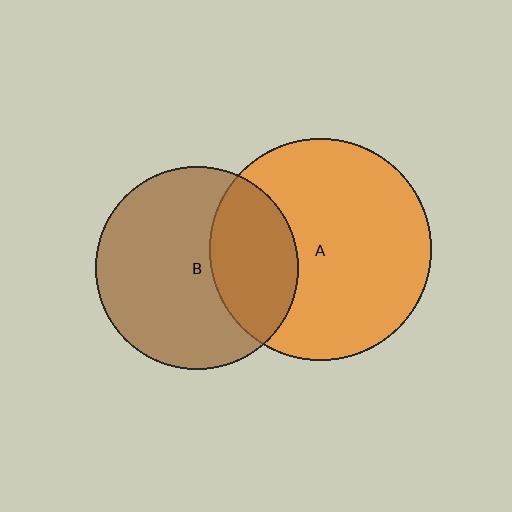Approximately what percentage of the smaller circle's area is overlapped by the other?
Approximately 35%.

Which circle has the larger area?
Circle A (orange).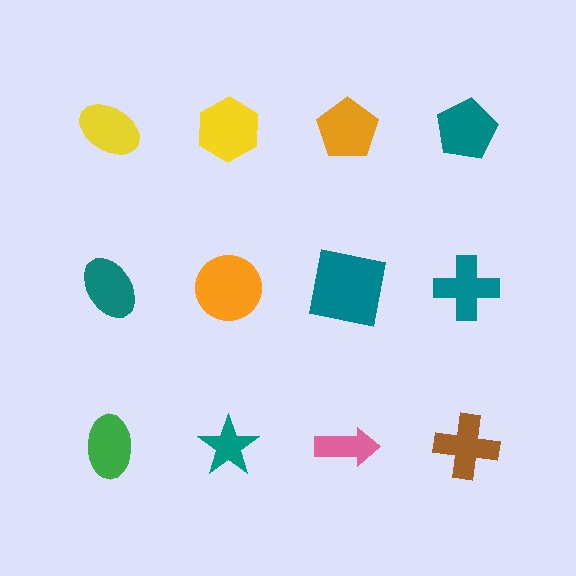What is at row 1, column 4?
A teal pentagon.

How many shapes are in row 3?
4 shapes.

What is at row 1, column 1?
A yellow ellipse.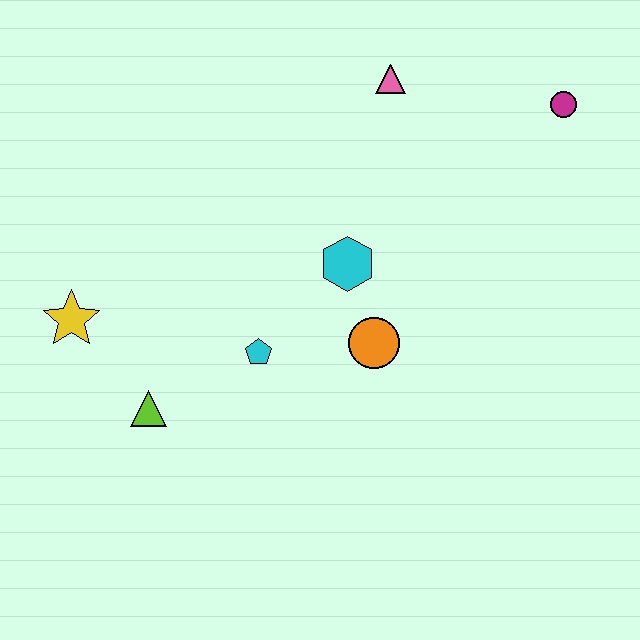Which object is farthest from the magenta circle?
The yellow star is farthest from the magenta circle.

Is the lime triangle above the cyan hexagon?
No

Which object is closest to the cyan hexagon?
The orange circle is closest to the cyan hexagon.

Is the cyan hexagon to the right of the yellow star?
Yes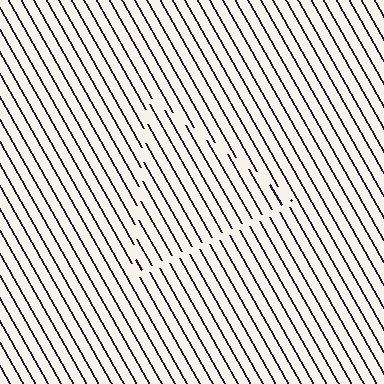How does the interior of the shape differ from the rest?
The interior of the shape contains the same grating, shifted by half a period — the contour is defined by the phase discontinuity where line-ends from the inner and outer gratings abut.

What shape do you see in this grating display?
An illusory triangle. The interior of the shape contains the same grating, shifted by half a period — the contour is defined by the phase discontinuity where line-ends from the inner and outer gratings abut.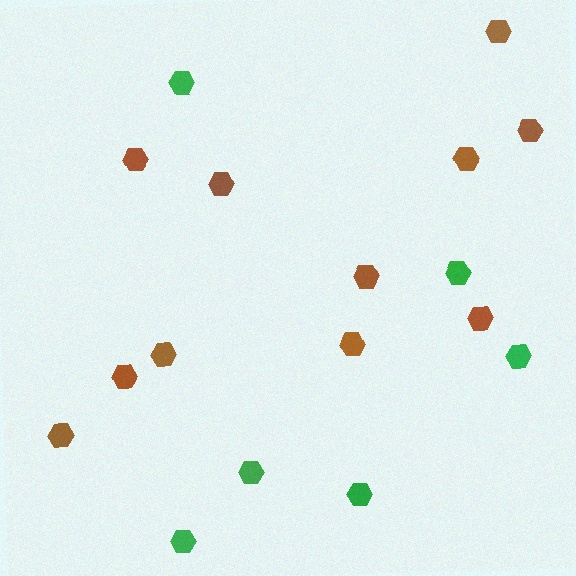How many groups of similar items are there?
There are 2 groups: one group of green hexagons (6) and one group of brown hexagons (11).